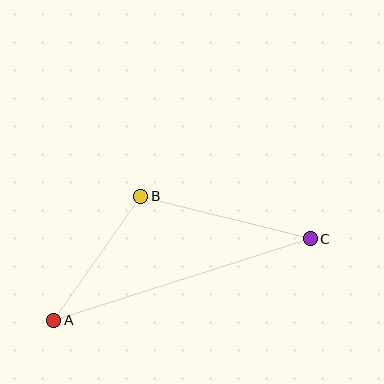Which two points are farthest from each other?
Points A and C are farthest from each other.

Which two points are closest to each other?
Points A and B are closest to each other.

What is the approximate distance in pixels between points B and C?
The distance between B and C is approximately 175 pixels.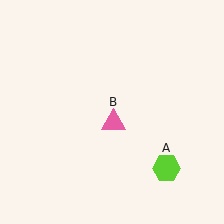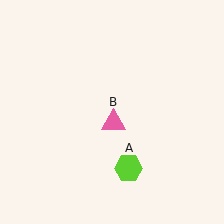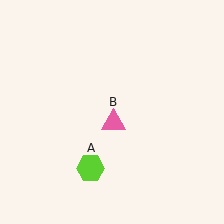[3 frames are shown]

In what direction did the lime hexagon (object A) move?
The lime hexagon (object A) moved left.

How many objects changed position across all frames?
1 object changed position: lime hexagon (object A).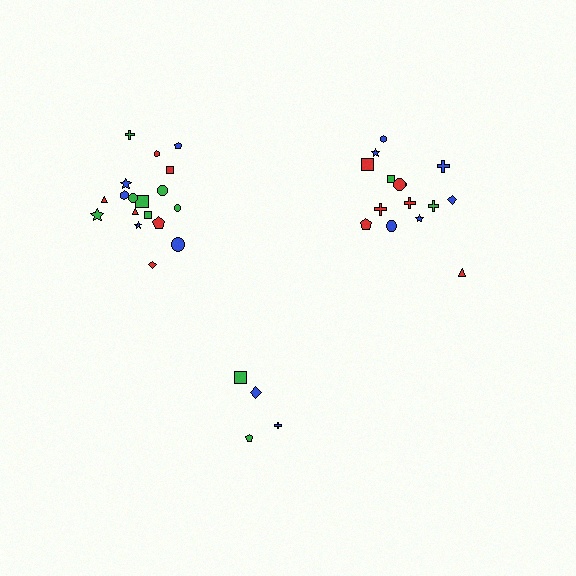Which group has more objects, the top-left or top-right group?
The top-left group.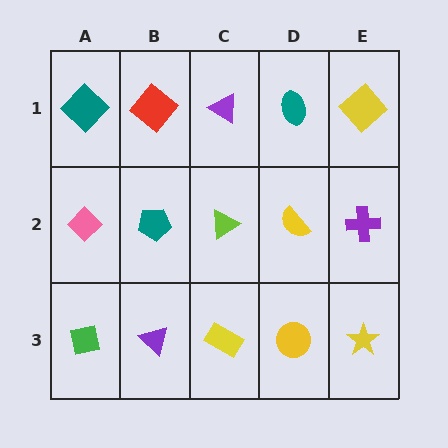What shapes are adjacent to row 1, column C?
A lime triangle (row 2, column C), a red diamond (row 1, column B), a teal ellipse (row 1, column D).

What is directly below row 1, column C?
A lime triangle.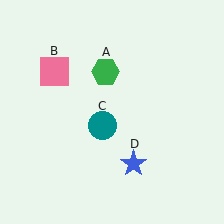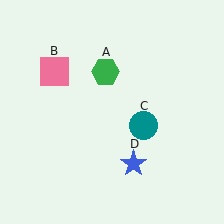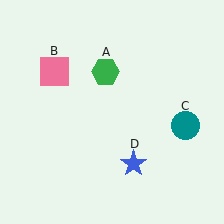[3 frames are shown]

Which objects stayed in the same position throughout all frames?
Green hexagon (object A) and pink square (object B) and blue star (object D) remained stationary.